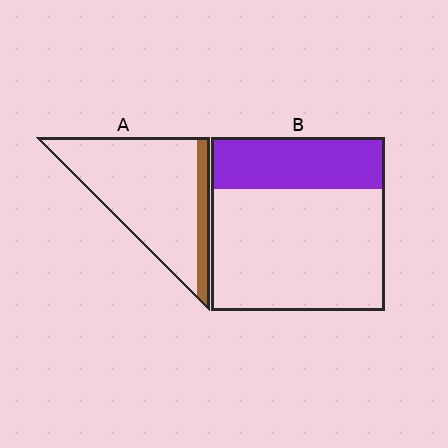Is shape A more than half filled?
No.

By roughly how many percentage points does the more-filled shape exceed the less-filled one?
By roughly 15 percentage points (B over A).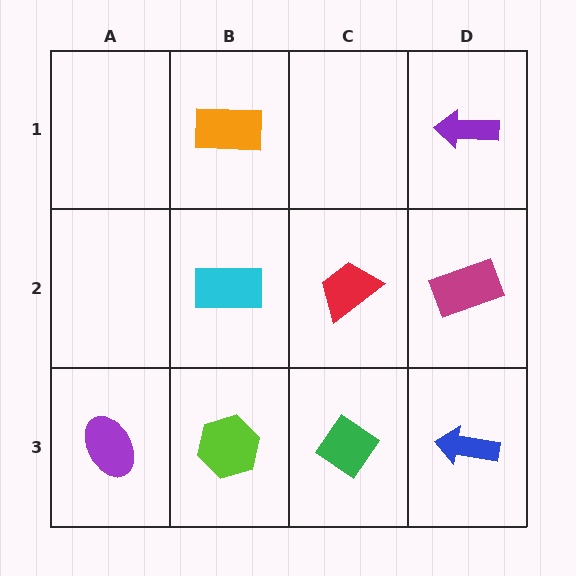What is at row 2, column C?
A red trapezoid.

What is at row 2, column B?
A cyan rectangle.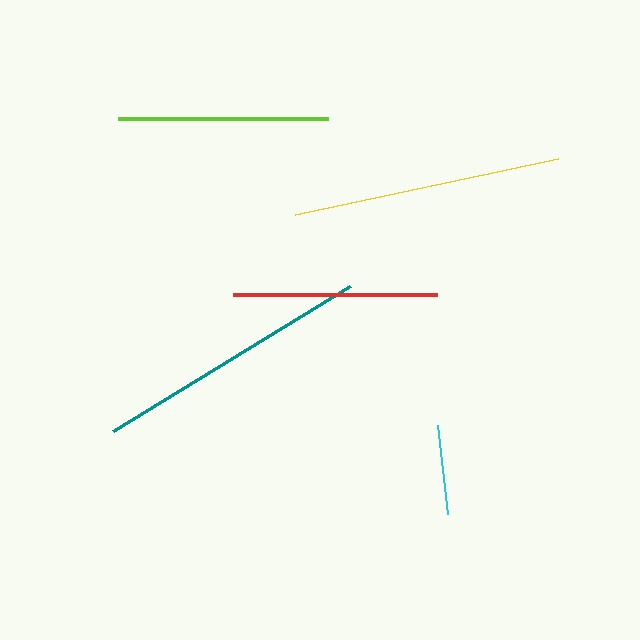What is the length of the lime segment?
The lime segment is approximately 210 pixels long.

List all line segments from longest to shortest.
From longest to shortest: teal, yellow, lime, red, cyan.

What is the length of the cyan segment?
The cyan segment is approximately 89 pixels long.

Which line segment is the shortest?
The cyan line is the shortest at approximately 89 pixels.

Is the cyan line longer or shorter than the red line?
The red line is longer than the cyan line.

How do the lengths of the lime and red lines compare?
The lime and red lines are approximately the same length.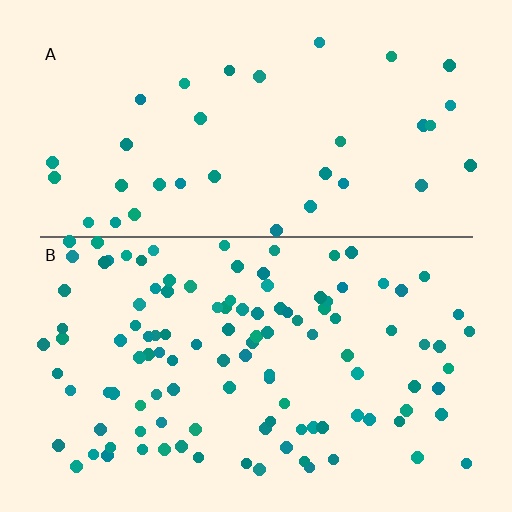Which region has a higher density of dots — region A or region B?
B (the bottom).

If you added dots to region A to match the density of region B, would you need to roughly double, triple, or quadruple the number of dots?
Approximately triple.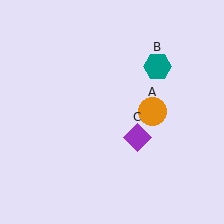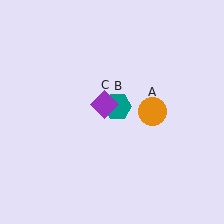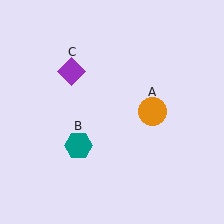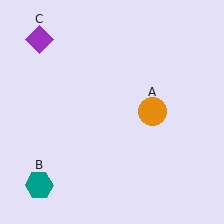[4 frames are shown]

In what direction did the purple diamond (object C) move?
The purple diamond (object C) moved up and to the left.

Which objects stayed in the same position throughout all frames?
Orange circle (object A) remained stationary.